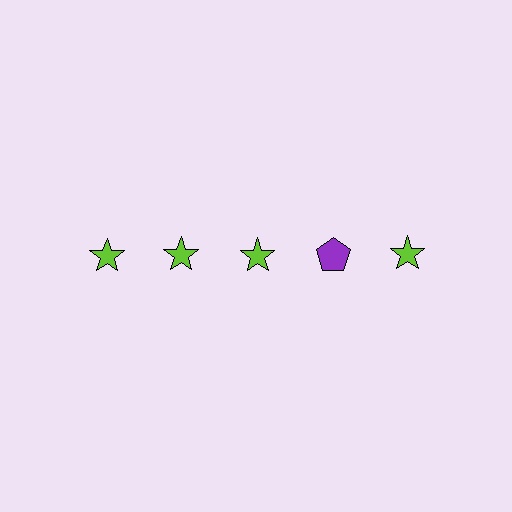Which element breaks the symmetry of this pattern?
The purple pentagon in the top row, second from right column breaks the symmetry. All other shapes are lime stars.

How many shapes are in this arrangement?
There are 5 shapes arranged in a grid pattern.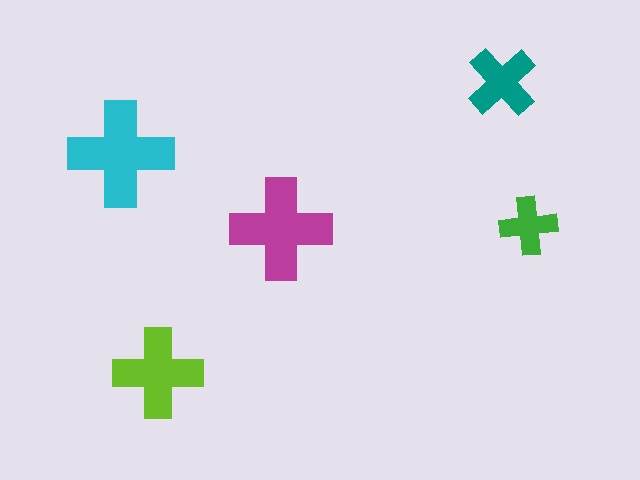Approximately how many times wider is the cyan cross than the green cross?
About 2 times wider.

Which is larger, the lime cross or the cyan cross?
The cyan one.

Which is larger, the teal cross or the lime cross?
The lime one.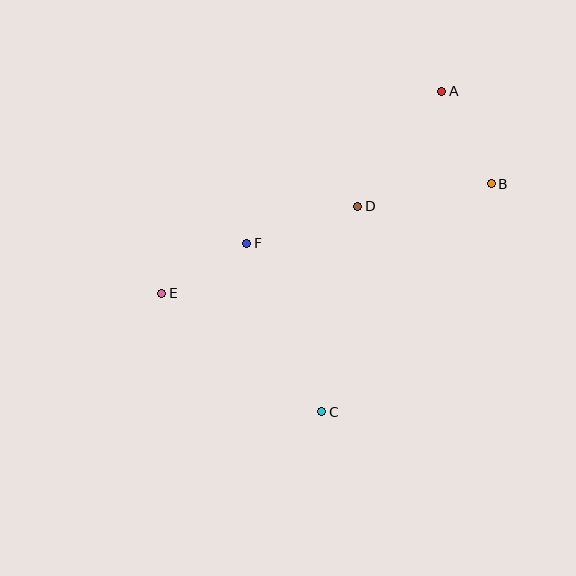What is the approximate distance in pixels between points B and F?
The distance between B and F is approximately 251 pixels.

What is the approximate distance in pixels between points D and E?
The distance between D and E is approximately 214 pixels.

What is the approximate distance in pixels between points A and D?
The distance between A and D is approximately 142 pixels.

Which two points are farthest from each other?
Points B and E are farthest from each other.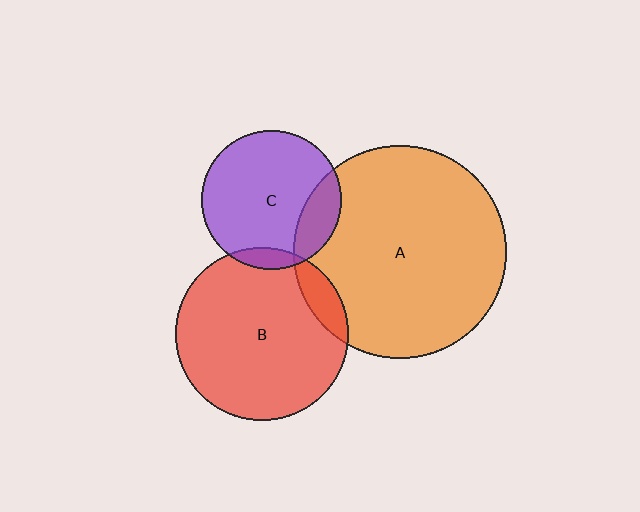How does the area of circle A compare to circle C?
Approximately 2.3 times.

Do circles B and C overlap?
Yes.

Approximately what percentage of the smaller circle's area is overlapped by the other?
Approximately 10%.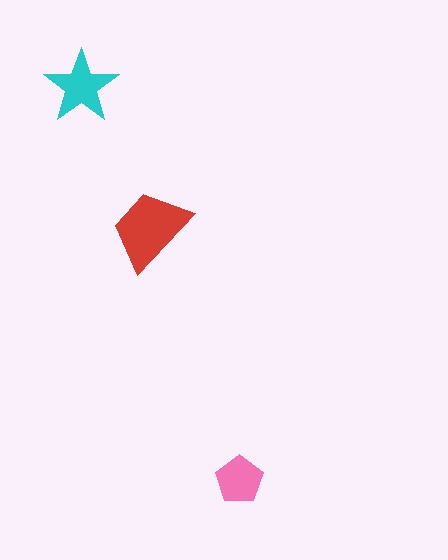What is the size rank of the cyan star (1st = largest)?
2nd.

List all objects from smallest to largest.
The pink pentagon, the cyan star, the red trapezoid.